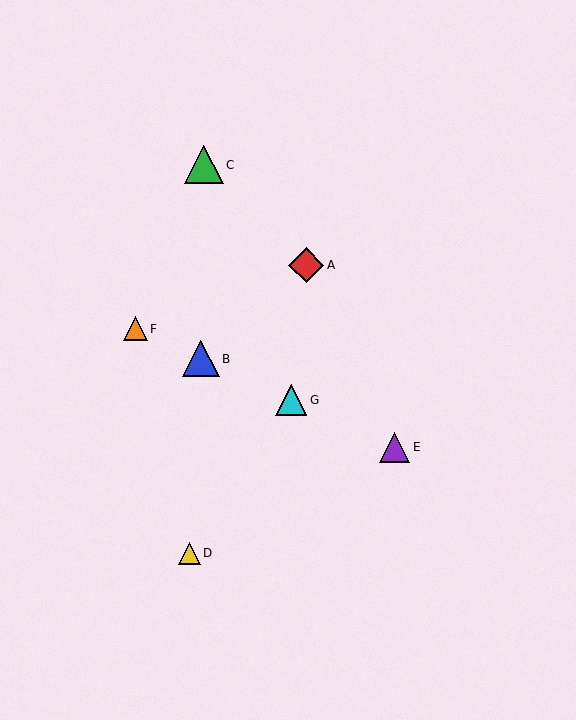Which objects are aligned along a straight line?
Objects B, E, F, G are aligned along a straight line.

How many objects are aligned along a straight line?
4 objects (B, E, F, G) are aligned along a straight line.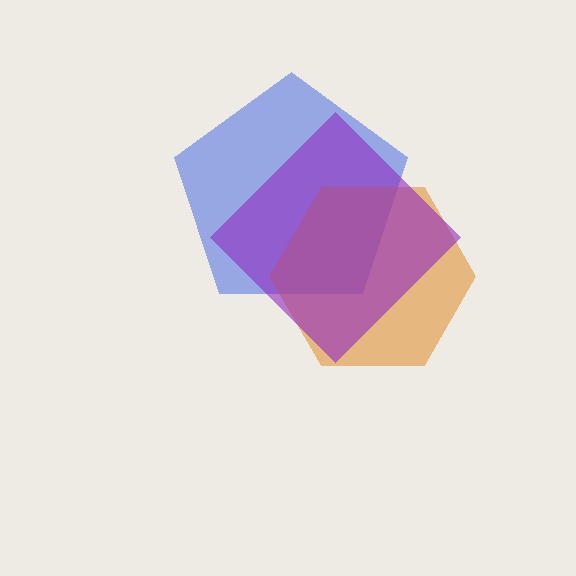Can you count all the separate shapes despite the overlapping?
Yes, there are 3 separate shapes.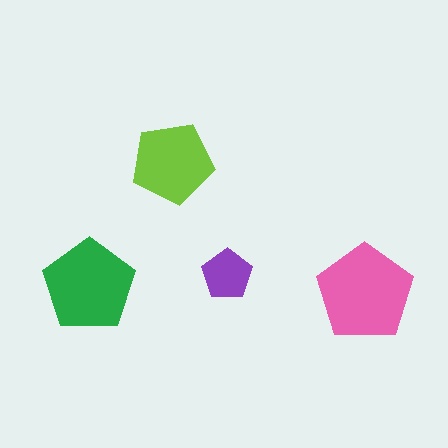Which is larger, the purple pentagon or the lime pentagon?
The lime one.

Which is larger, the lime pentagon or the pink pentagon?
The pink one.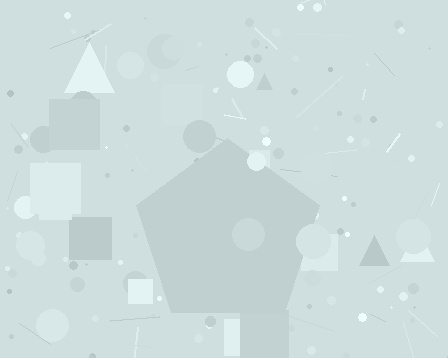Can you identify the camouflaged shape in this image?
The camouflaged shape is a pentagon.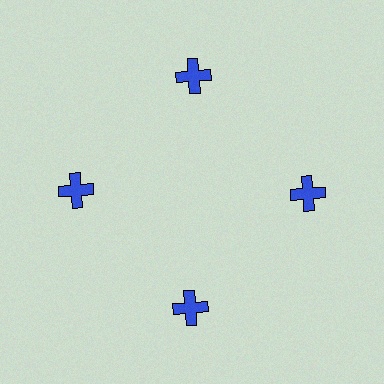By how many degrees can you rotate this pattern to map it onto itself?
The pattern maps onto itself every 90 degrees of rotation.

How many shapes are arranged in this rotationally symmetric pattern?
There are 4 shapes, arranged in 4 groups of 1.